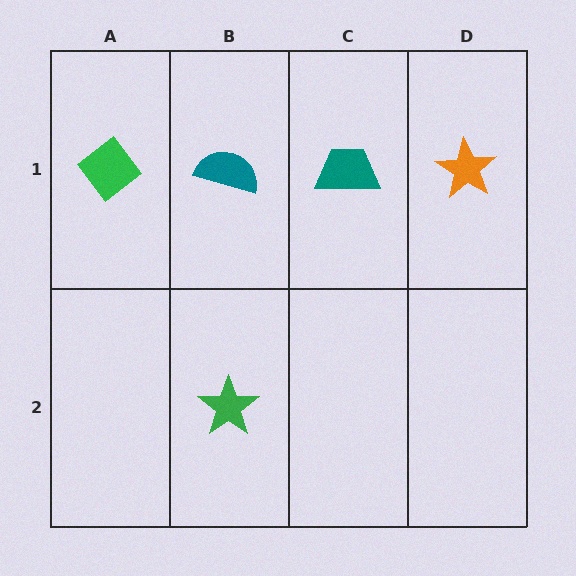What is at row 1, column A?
A green diamond.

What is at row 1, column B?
A teal semicircle.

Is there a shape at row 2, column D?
No, that cell is empty.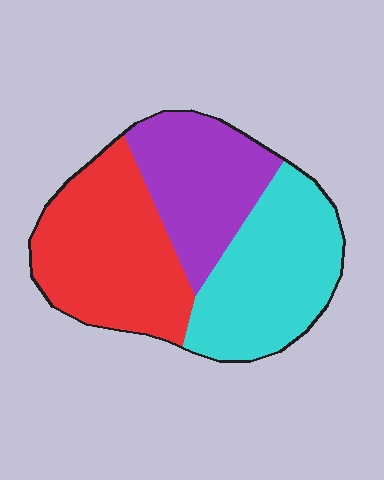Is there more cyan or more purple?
Cyan.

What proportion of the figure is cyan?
Cyan takes up about one third (1/3) of the figure.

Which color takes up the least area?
Purple, at roughly 25%.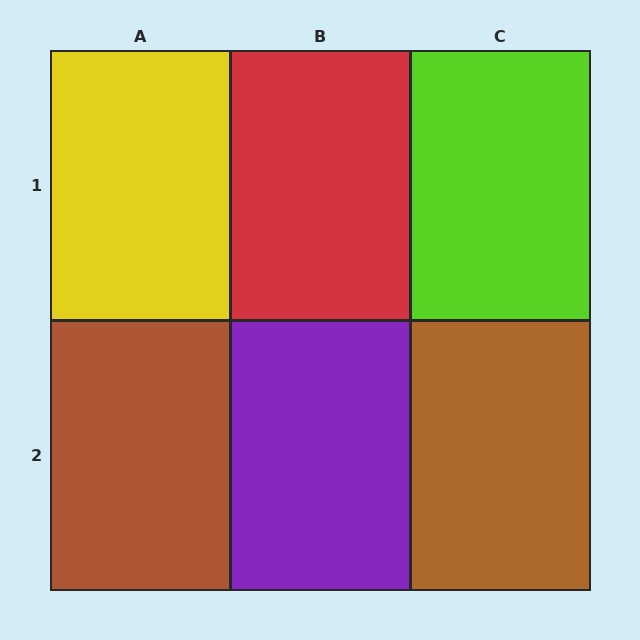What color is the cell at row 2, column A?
Brown.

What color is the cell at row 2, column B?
Purple.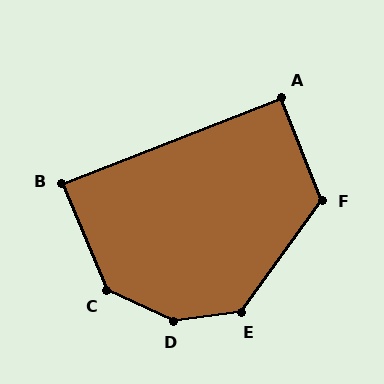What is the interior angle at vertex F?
Approximately 123 degrees (obtuse).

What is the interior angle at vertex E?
Approximately 133 degrees (obtuse).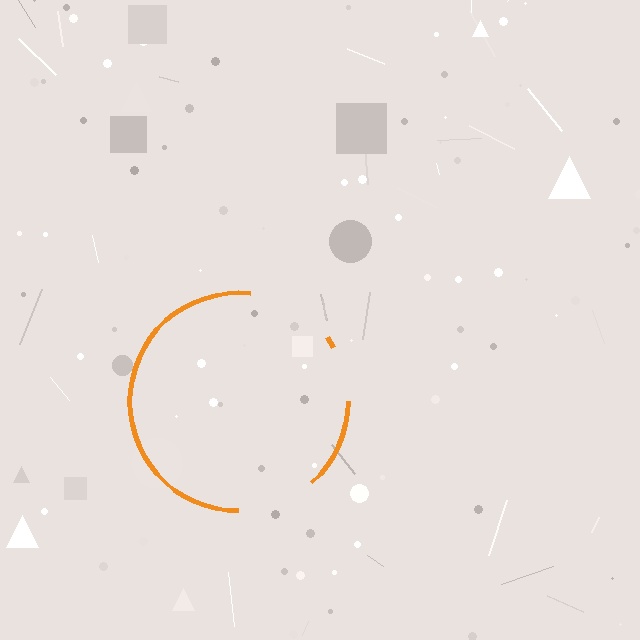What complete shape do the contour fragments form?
The contour fragments form a circle.